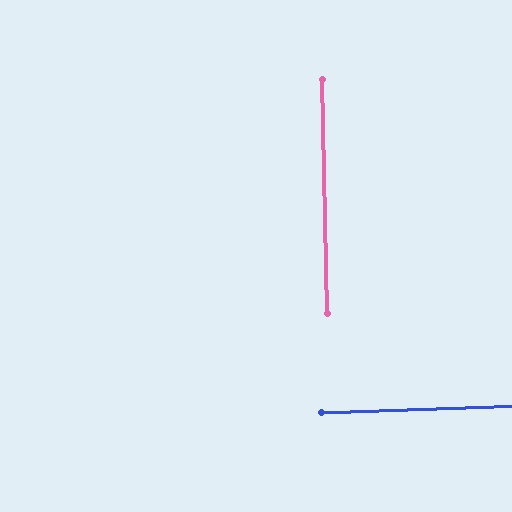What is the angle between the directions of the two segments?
Approximately 89 degrees.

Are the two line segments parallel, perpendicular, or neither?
Perpendicular — they meet at approximately 89°.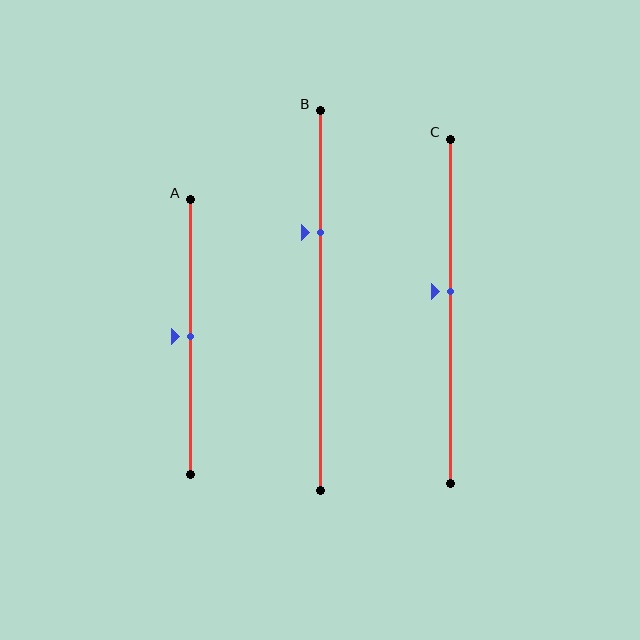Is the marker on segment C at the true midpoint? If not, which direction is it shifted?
No, the marker on segment C is shifted upward by about 6% of the segment length.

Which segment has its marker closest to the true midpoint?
Segment A has its marker closest to the true midpoint.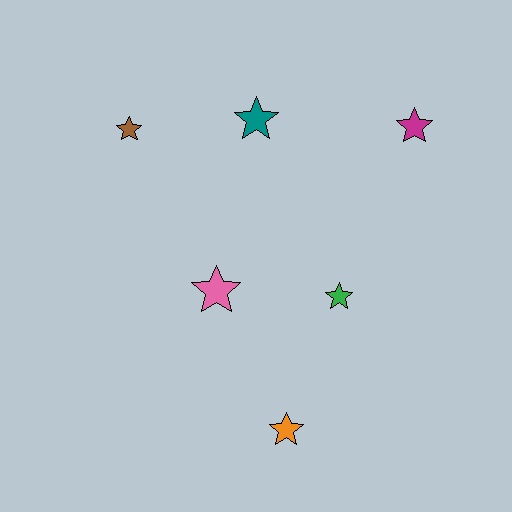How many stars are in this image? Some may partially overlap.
There are 6 stars.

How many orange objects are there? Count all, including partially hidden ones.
There is 1 orange object.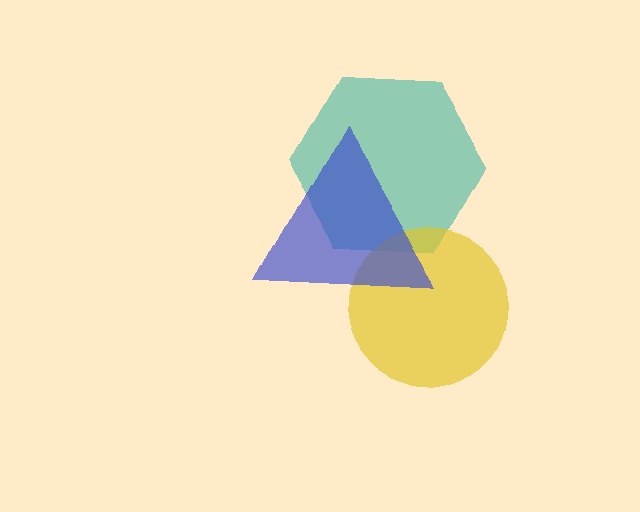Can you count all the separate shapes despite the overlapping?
Yes, there are 3 separate shapes.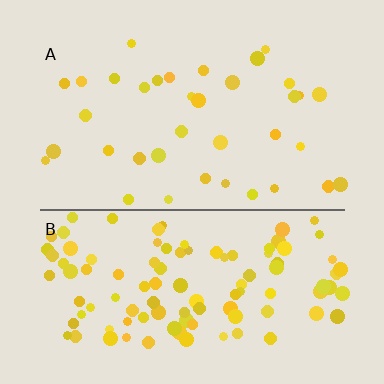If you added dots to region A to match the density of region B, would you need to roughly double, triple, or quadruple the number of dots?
Approximately triple.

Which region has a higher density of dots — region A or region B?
B (the bottom).